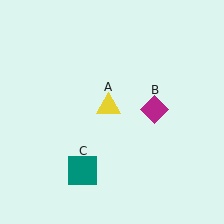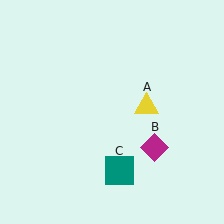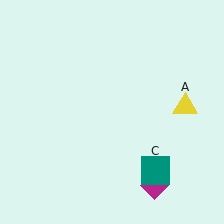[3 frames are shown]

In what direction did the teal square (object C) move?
The teal square (object C) moved right.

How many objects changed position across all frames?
3 objects changed position: yellow triangle (object A), magenta diamond (object B), teal square (object C).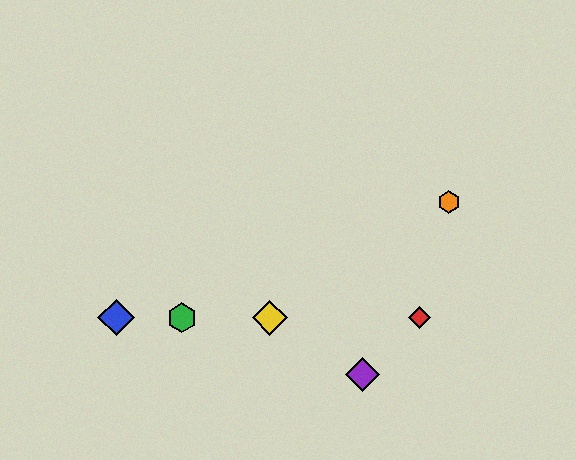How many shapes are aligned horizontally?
4 shapes (the red diamond, the blue diamond, the green hexagon, the yellow diamond) are aligned horizontally.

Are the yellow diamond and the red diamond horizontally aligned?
Yes, both are at y≈318.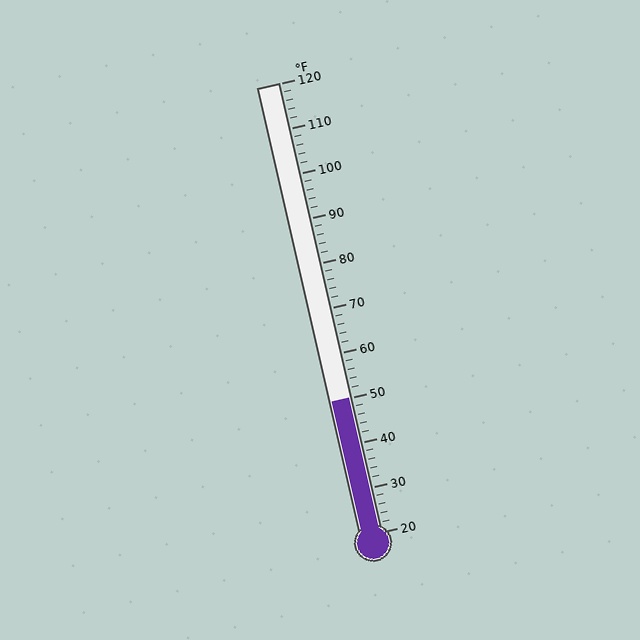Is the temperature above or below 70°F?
The temperature is below 70°F.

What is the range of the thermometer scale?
The thermometer scale ranges from 20°F to 120°F.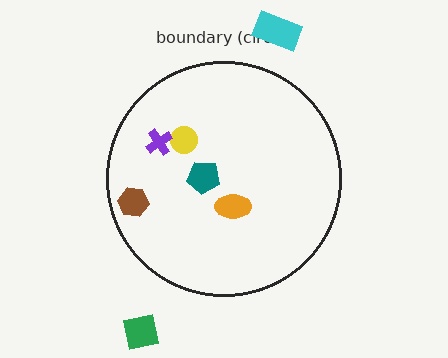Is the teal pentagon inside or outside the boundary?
Inside.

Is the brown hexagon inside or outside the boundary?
Inside.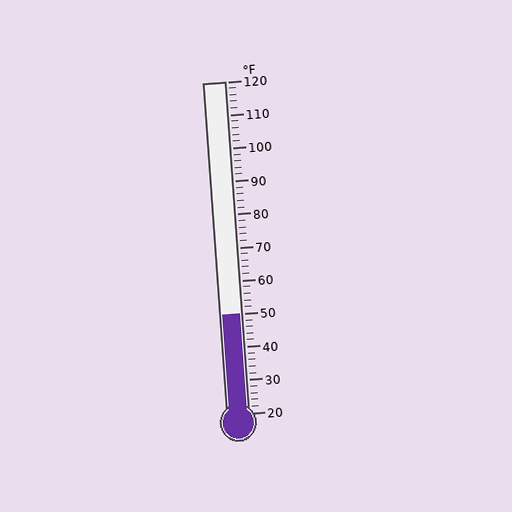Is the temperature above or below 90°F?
The temperature is below 90°F.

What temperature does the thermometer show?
The thermometer shows approximately 50°F.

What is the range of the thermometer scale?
The thermometer scale ranges from 20°F to 120°F.